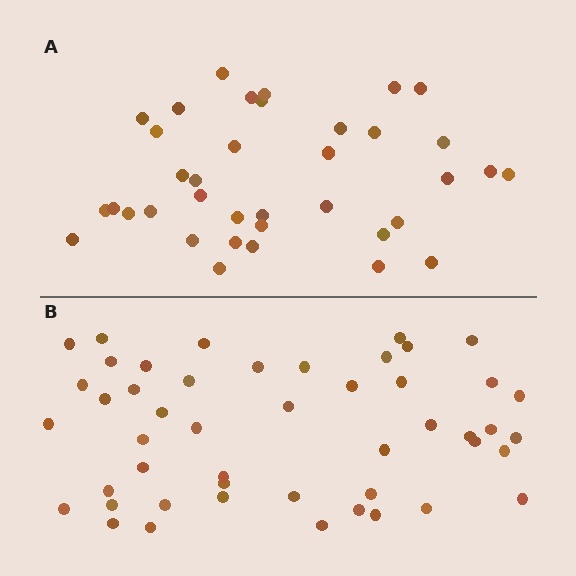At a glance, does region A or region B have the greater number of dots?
Region B (the bottom region) has more dots.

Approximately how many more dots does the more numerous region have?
Region B has roughly 12 or so more dots than region A.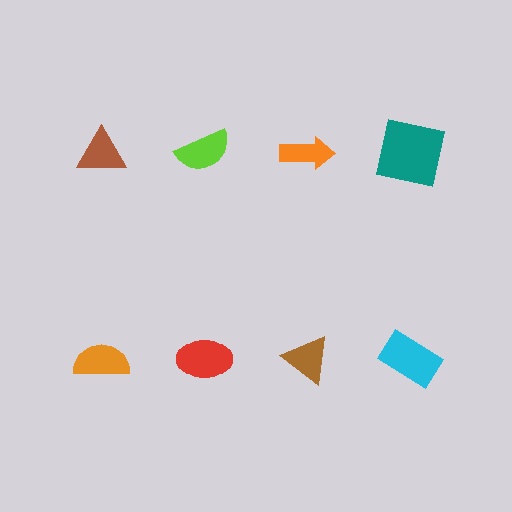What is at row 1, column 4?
A teal square.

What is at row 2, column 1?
An orange semicircle.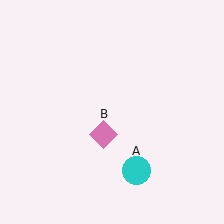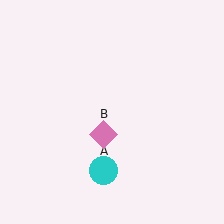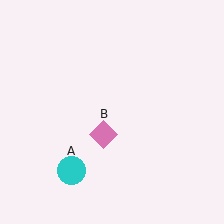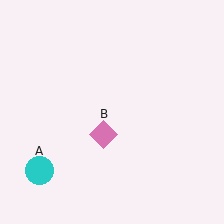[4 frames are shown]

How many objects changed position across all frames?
1 object changed position: cyan circle (object A).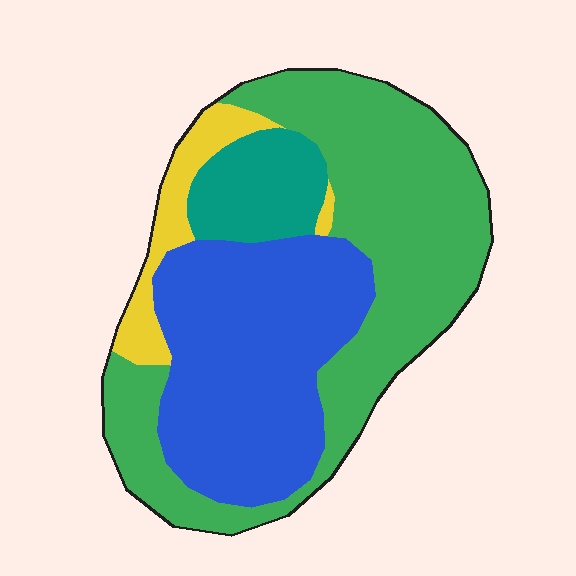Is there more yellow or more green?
Green.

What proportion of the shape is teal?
Teal covers around 10% of the shape.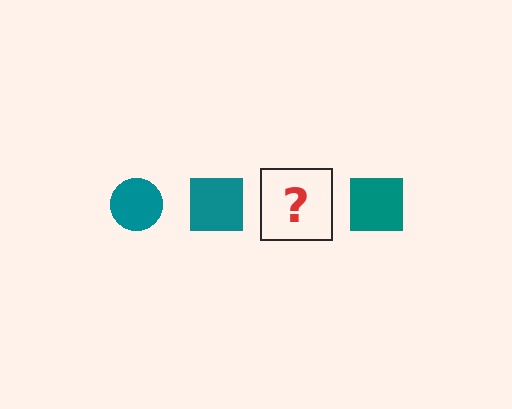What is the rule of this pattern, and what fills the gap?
The rule is that the pattern cycles through circle, square shapes in teal. The gap should be filled with a teal circle.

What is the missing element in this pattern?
The missing element is a teal circle.